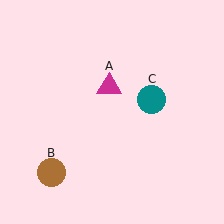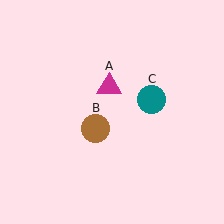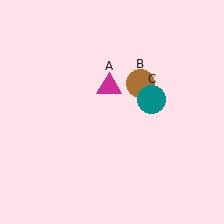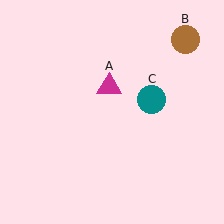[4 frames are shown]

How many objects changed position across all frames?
1 object changed position: brown circle (object B).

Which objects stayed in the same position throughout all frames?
Magenta triangle (object A) and teal circle (object C) remained stationary.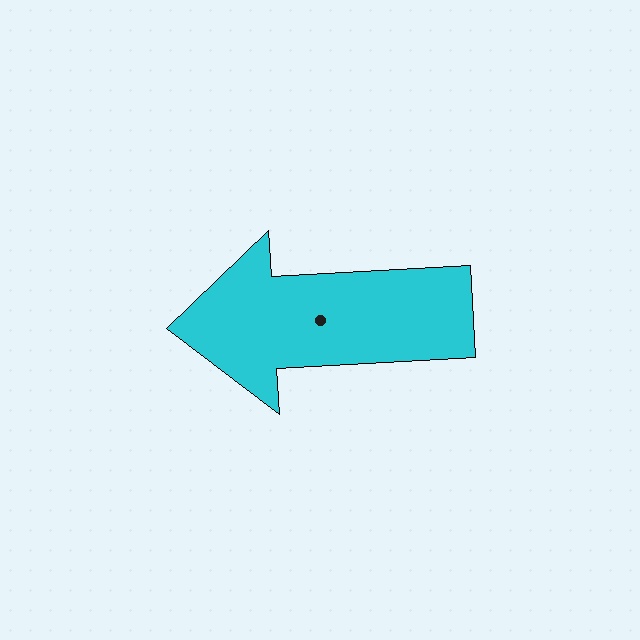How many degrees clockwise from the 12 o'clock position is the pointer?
Approximately 267 degrees.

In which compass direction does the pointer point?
West.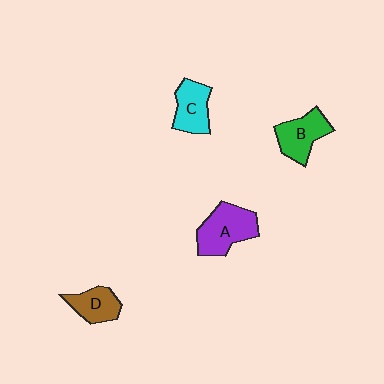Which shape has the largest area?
Shape A (purple).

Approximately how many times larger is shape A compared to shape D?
Approximately 1.6 times.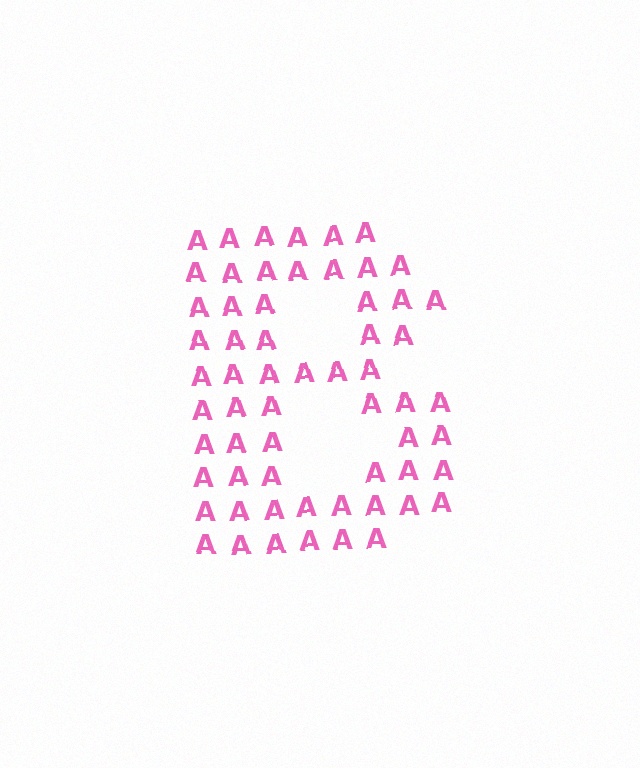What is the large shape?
The large shape is the letter B.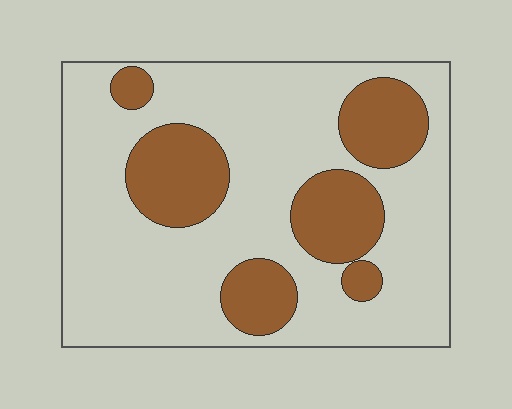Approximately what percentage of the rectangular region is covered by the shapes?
Approximately 25%.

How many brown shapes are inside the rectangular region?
6.